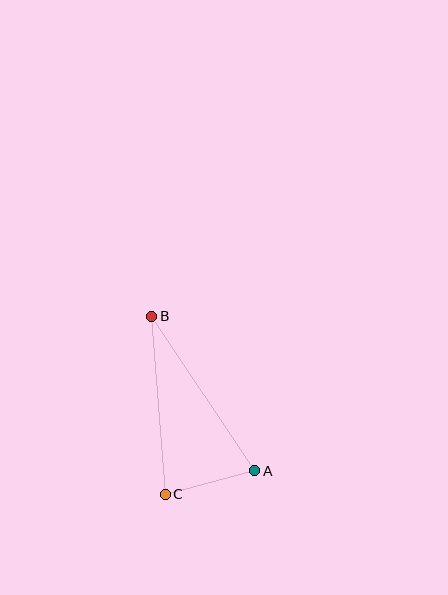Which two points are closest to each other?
Points A and C are closest to each other.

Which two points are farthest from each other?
Points A and B are farthest from each other.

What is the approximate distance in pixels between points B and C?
The distance between B and C is approximately 179 pixels.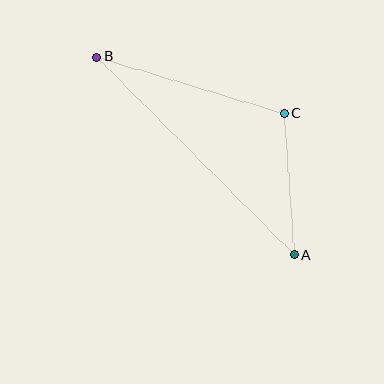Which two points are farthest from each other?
Points A and B are farthest from each other.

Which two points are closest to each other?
Points A and C are closest to each other.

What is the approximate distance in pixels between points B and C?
The distance between B and C is approximately 196 pixels.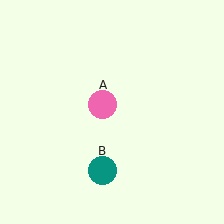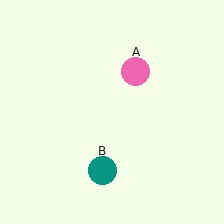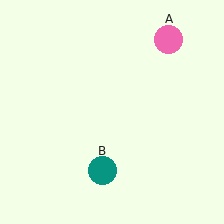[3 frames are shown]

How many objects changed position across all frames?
1 object changed position: pink circle (object A).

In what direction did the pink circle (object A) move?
The pink circle (object A) moved up and to the right.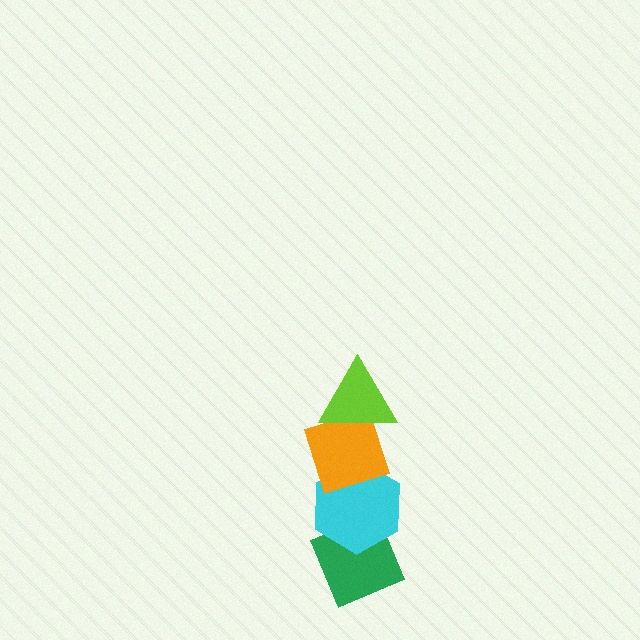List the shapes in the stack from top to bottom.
From top to bottom: the lime triangle, the orange diamond, the cyan hexagon, the green diamond.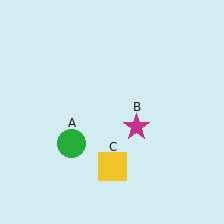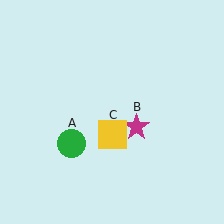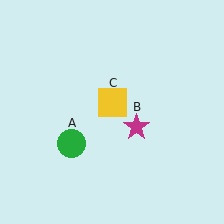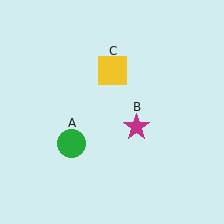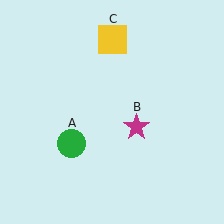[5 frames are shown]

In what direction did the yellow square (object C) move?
The yellow square (object C) moved up.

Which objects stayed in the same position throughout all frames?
Green circle (object A) and magenta star (object B) remained stationary.